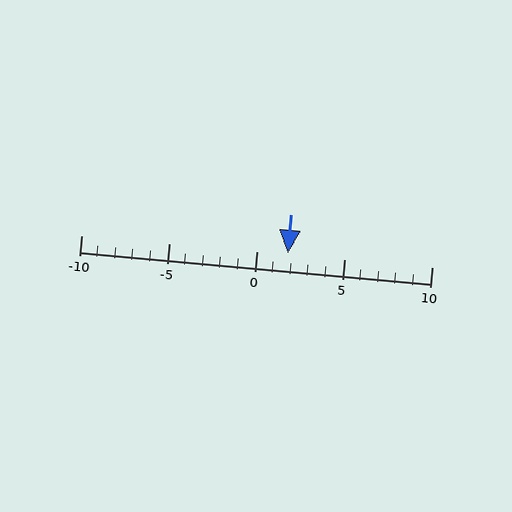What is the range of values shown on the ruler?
The ruler shows values from -10 to 10.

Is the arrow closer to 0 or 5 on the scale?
The arrow is closer to 0.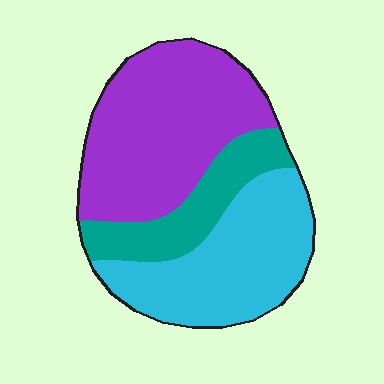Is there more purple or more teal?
Purple.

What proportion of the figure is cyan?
Cyan takes up about three eighths (3/8) of the figure.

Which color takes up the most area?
Purple, at roughly 45%.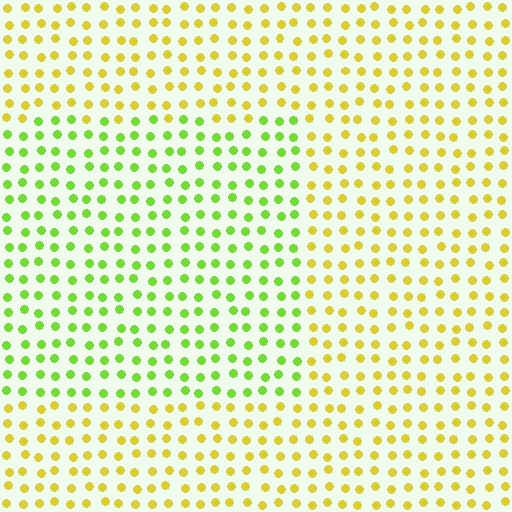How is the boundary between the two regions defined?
The boundary is defined purely by a slight shift in hue (about 43 degrees). Spacing, size, and orientation are identical on both sides.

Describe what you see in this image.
The image is filled with small yellow elements in a uniform arrangement. A rectangle-shaped region is visible where the elements are tinted to a slightly different hue, forming a subtle color boundary.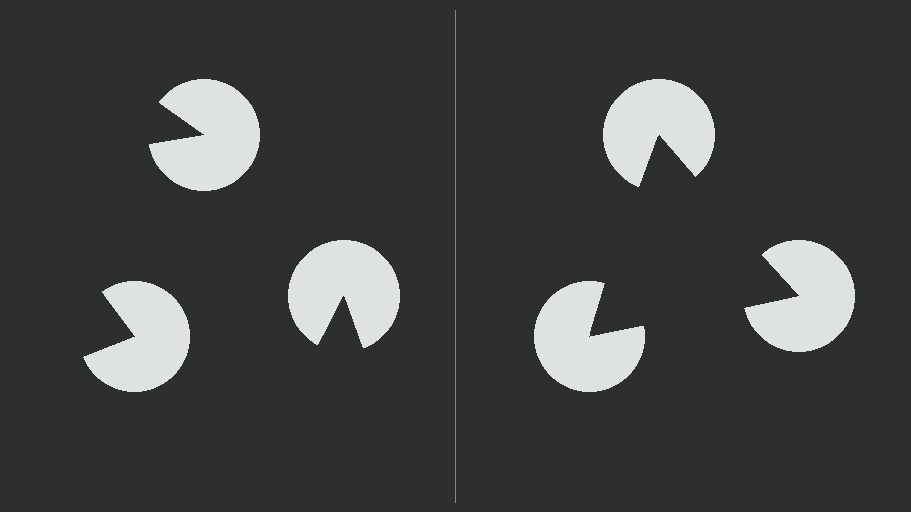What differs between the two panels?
The pac-man discs are positioned identically on both sides; only the wedge orientations differ. On the right they align to a triangle; on the left they are misaligned.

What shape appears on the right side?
An illusory triangle.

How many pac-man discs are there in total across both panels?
6 — 3 on each side.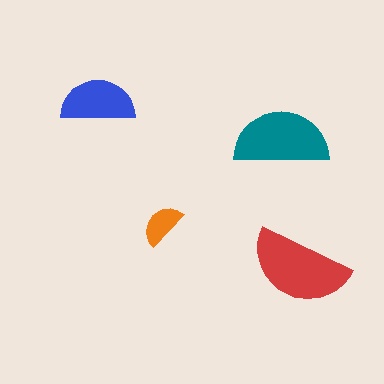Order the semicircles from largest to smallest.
the red one, the teal one, the blue one, the orange one.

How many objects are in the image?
There are 4 objects in the image.